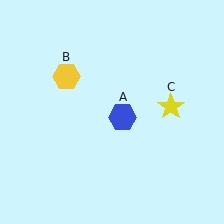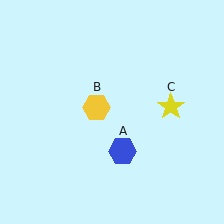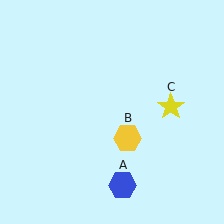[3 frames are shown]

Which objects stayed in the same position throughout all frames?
Yellow star (object C) remained stationary.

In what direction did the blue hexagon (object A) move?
The blue hexagon (object A) moved down.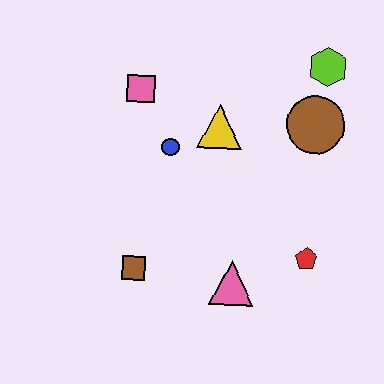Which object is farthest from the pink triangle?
The lime hexagon is farthest from the pink triangle.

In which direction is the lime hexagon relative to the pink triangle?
The lime hexagon is above the pink triangle.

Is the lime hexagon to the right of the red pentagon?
Yes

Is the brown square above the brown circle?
No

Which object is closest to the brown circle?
The lime hexagon is closest to the brown circle.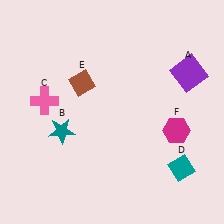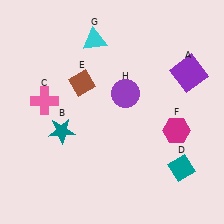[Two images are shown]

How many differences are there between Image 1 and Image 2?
There are 2 differences between the two images.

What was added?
A cyan triangle (G), a purple circle (H) were added in Image 2.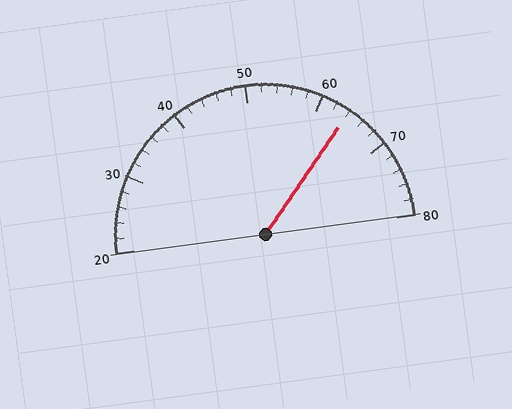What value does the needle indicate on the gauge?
The needle indicates approximately 64.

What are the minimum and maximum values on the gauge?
The gauge ranges from 20 to 80.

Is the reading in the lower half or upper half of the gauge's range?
The reading is in the upper half of the range (20 to 80).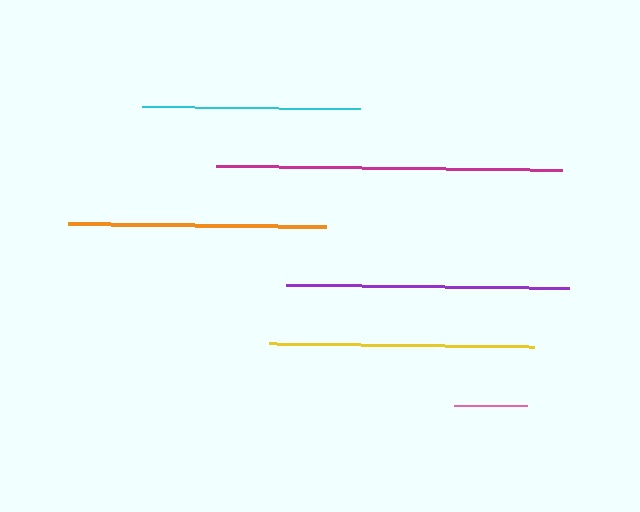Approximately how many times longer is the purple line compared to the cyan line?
The purple line is approximately 1.3 times the length of the cyan line.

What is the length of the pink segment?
The pink segment is approximately 74 pixels long.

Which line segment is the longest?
The magenta line is the longest at approximately 346 pixels.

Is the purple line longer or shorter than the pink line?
The purple line is longer than the pink line.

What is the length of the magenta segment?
The magenta segment is approximately 346 pixels long.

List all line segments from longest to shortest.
From longest to shortest: magenta, purple, yellow, orange, cyan, pink.